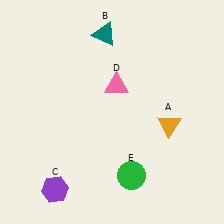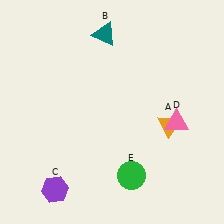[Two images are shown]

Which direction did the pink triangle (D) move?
The pink triangle (D) moved right.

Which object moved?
The pink triangle (D) moved right.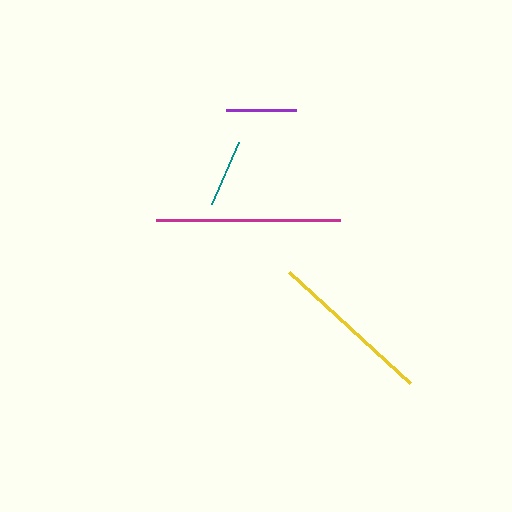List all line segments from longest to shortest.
From longest to shortest: magenta, yellow, purple, teal.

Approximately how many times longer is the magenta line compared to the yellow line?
The magenta line is approximately 1.1 times the length of the yellow line.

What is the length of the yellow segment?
The yellow segment is approximately 164 pixels long.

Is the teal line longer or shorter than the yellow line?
The yellow line is longer than the teal line.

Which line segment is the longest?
The magenta line is the longest at approximately 184 pixels.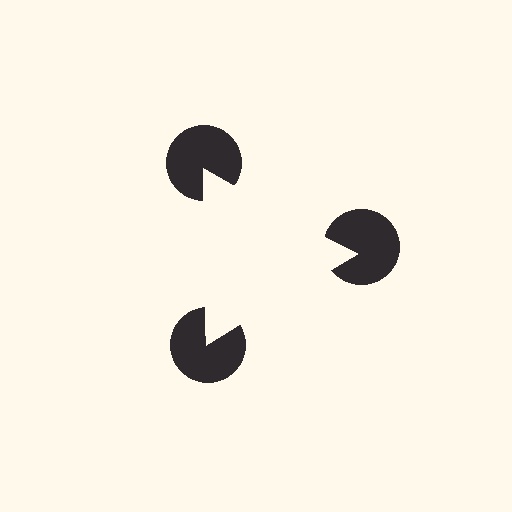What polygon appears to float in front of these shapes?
An illusory triangle — its edges are inferred from the aligned wedge cuts in the pac-man discs, not physically drawn.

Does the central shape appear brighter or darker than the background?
It typically appears slightly brighter than the background, even though no actual brightness change is drawn.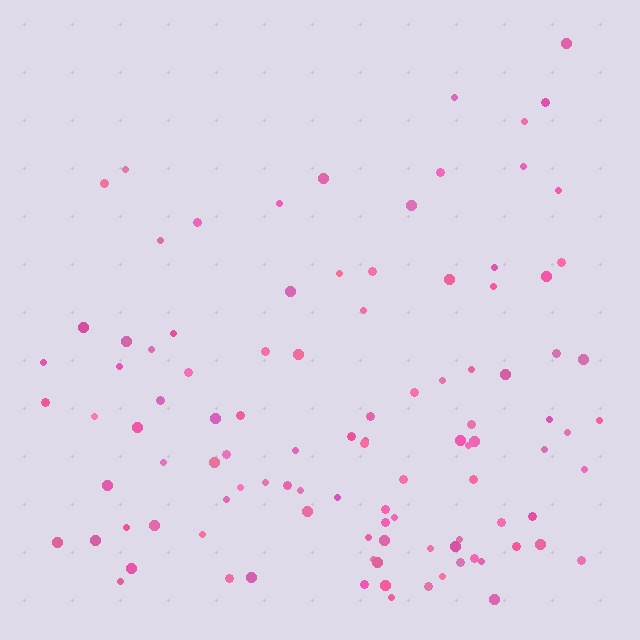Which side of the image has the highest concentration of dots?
The bottom.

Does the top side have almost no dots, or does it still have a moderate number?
Still a moderate number, just noticeably fewer than the bottom.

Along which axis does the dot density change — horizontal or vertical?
Vertical.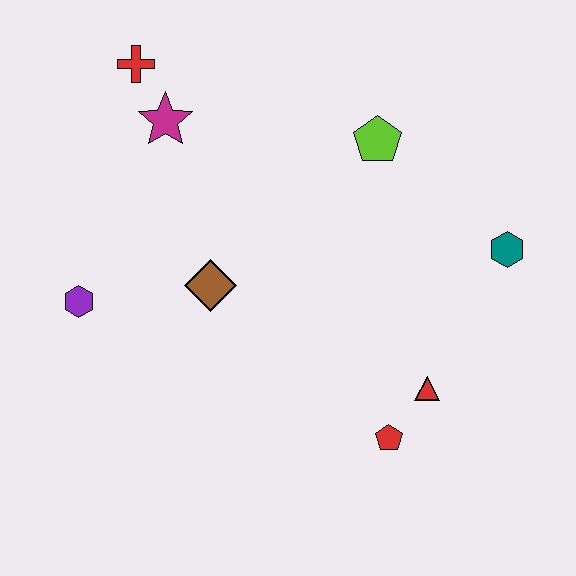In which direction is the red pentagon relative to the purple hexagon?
The red pentagon is to the right of the purple hexagon.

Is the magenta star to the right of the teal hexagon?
No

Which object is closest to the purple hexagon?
The brown diamond is closest to the purple hexagon.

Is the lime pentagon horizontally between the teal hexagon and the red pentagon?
No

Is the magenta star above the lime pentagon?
Yes